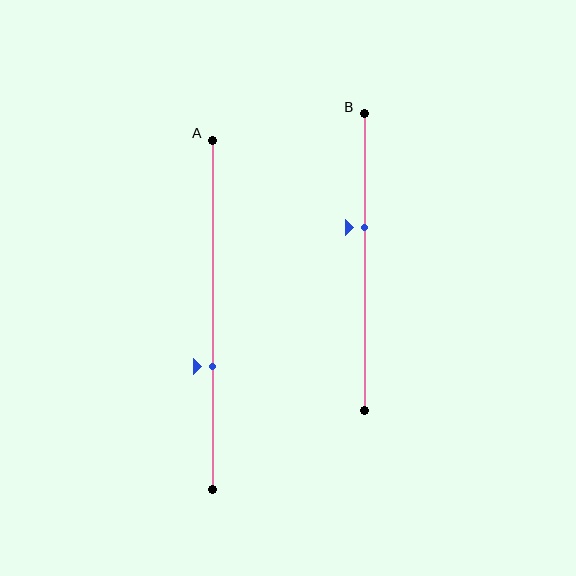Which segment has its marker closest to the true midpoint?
Segment B has its marker closest to the true midpoint.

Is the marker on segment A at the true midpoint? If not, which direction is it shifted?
No, the marker on segment A is shifted downward by about 15% of the segment length.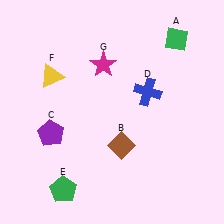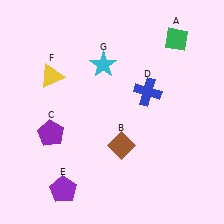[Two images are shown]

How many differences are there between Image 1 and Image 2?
There are 2 differences between the two images.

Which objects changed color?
E changed from green to purple. G changed from magenta to cyan.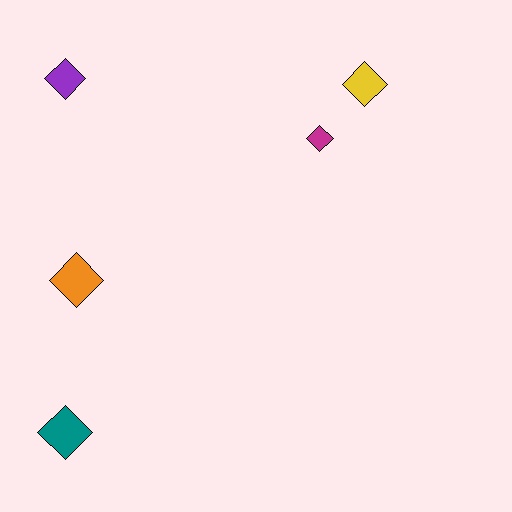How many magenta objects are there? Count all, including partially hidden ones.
There is 1 magenta object.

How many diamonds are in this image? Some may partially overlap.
There are 5 diamonds.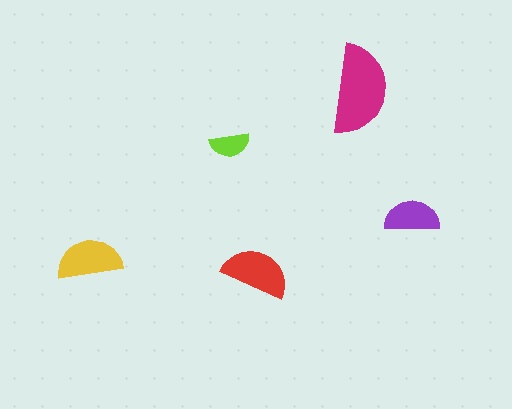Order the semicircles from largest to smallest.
the magenta one, the red one, the yellow one, the purple one, the lime one.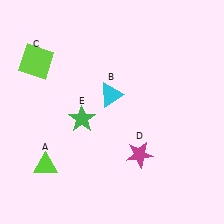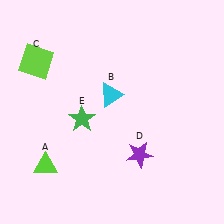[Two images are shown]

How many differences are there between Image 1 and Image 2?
There is 1 difference between the two images.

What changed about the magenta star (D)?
In Image 1, D is magenta. In Image 2, it changed to purple.